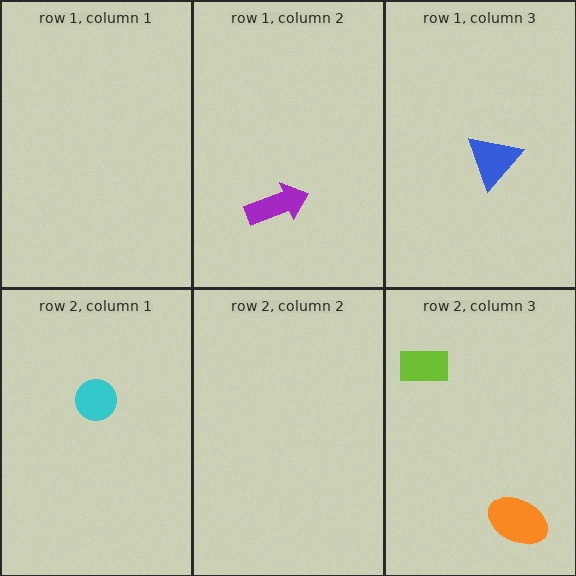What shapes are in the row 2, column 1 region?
The cyan circle.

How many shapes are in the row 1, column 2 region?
1.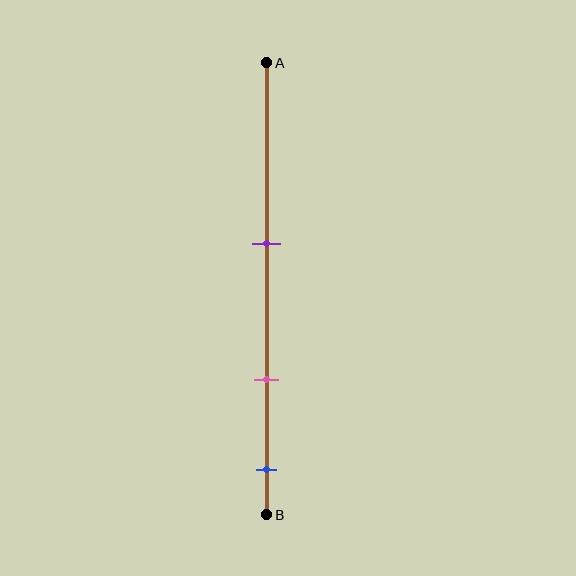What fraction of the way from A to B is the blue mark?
The blue mark is approximately 90% (0.9) of the way from A to B.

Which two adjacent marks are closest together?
The pink and blue marks are the closest adjacent pair.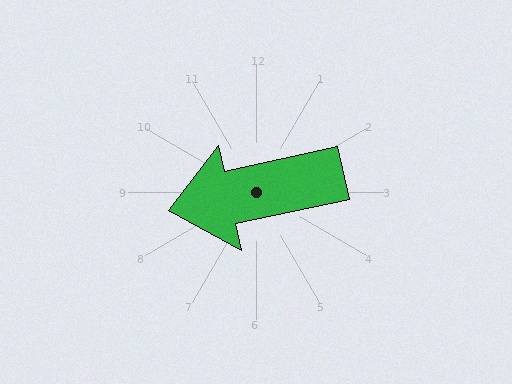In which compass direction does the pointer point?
West.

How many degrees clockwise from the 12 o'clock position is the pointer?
Approximately 258 degrees.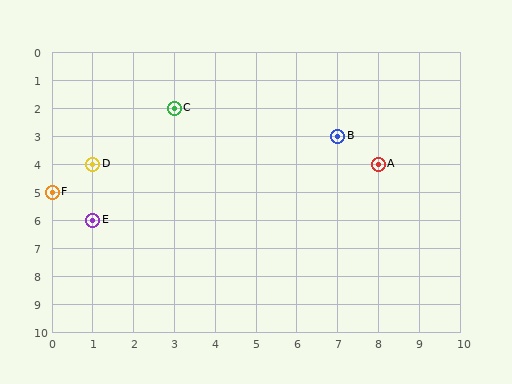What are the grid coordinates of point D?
Point D is at grid coordinates (1, 4).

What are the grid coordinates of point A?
Point A is at grid coordinates (8, 4).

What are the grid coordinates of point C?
Point C is at grid coordinates (3, 2).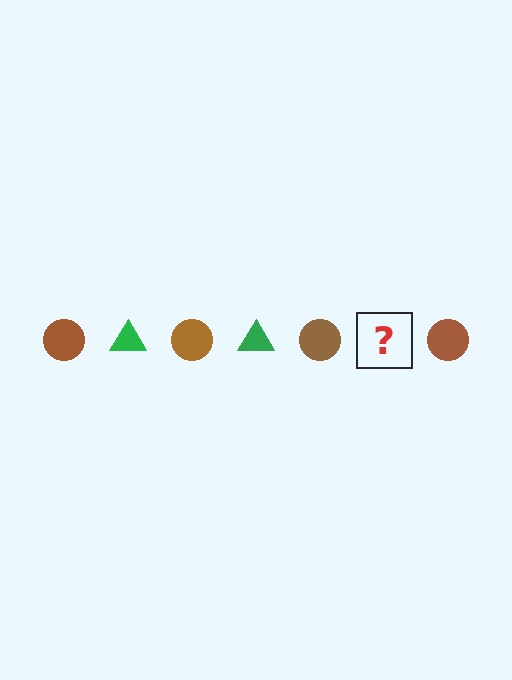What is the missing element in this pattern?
The missing element is a green triangle.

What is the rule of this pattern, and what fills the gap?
The rule is that the pattern alternates between brown circle and green triangle. The gap should be filled with a green triangle.